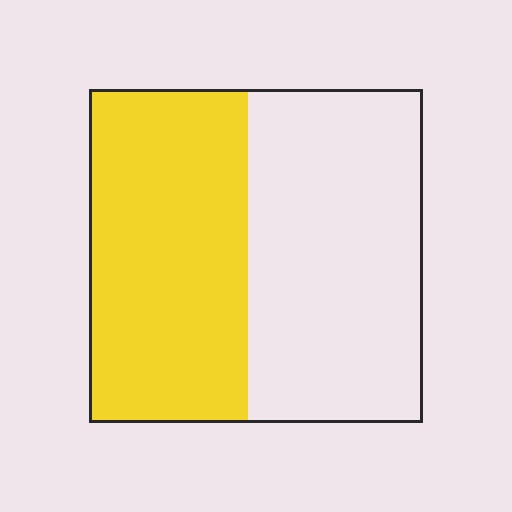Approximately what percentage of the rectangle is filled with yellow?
Approximately 50%.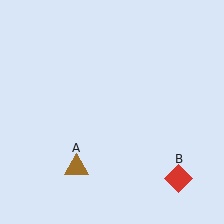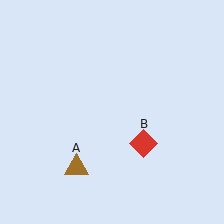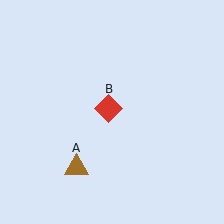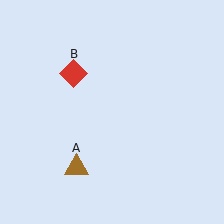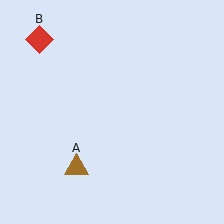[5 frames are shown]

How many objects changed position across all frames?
1 object changed position: red diamond (object B).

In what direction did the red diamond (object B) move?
The red diamond (object B) moved up and to the left.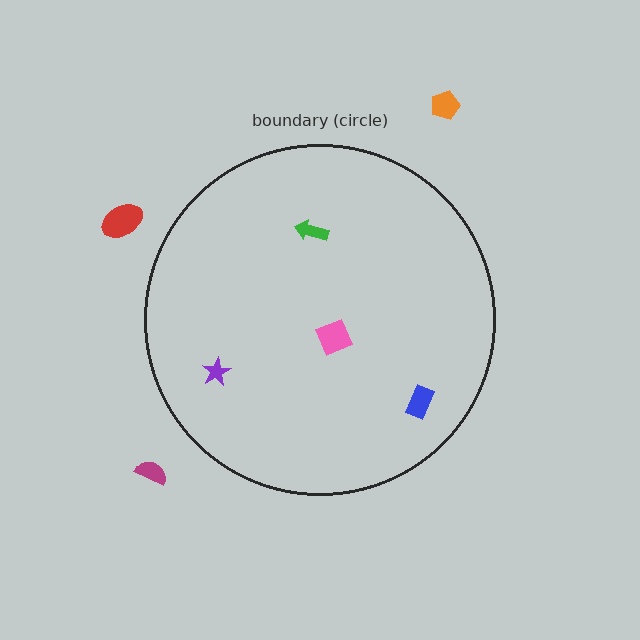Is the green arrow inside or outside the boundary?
Inside.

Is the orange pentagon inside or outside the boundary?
Outside.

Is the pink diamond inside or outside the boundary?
Inside.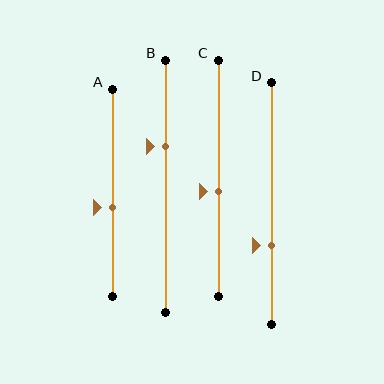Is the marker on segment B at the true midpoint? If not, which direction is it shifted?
No, the marker on segment B is shifted upward by about 16% of the segment length.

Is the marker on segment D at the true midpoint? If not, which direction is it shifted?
No, the marker on segment D is shifted downward by about 17% of the segment length.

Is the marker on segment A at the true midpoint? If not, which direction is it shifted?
No, the marker on segment A is shifted downward by about 7% of the segment length.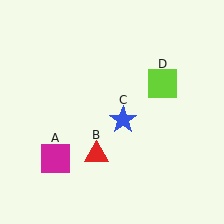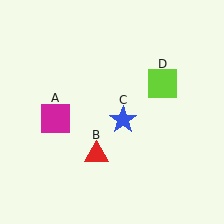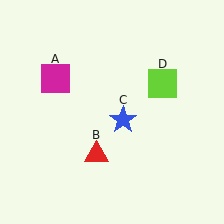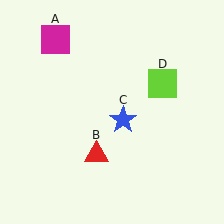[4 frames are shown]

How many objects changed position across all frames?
1 object changed position: magenta square (object A).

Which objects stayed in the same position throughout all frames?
Red triangle (object B) and blue star (object C) and lime square (object D) remained stationary.